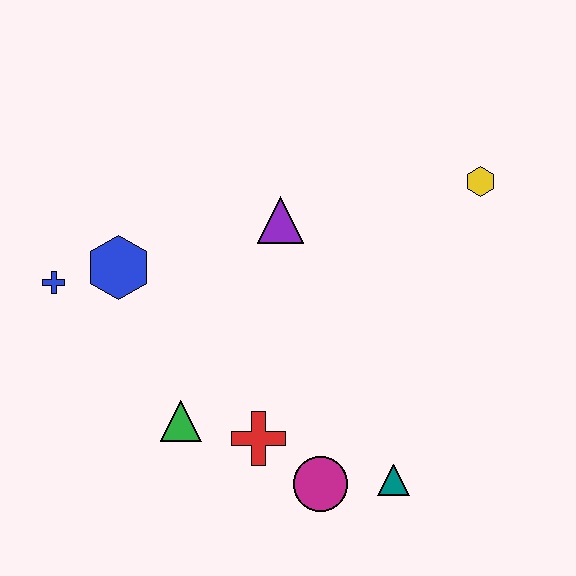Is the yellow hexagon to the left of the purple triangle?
No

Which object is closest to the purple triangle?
The blue hexagon is closest to the purple triangle.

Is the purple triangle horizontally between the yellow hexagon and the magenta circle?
No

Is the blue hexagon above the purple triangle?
No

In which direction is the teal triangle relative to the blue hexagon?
The teal triangle is to the right of the blue hexagon.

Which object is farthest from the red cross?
The yellow hexagon is farthest from the red cross.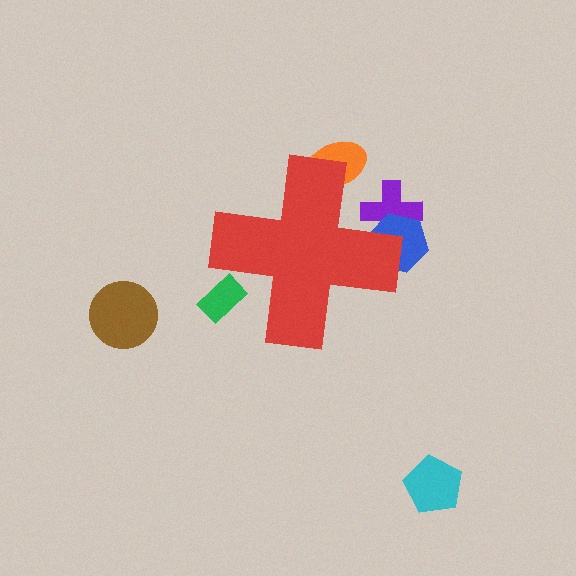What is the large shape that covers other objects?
A red cross.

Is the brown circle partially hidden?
No, the brown circle is fully visible.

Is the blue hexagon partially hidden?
Yes, the blue hexagon is partially hidden behind the red cross.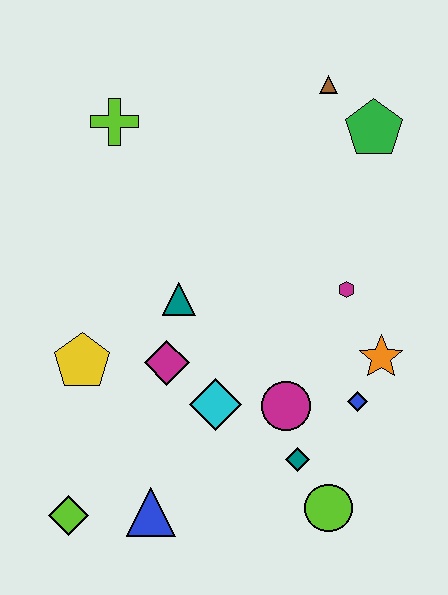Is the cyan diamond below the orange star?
Yes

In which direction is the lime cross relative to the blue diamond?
The lime cross is above the blue diamond.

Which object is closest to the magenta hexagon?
The orange star is closest to the magenta hexagon.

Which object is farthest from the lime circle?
The lime cross is farthest from the lime circle.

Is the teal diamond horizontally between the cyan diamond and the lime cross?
No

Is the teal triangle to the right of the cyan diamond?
No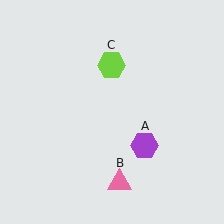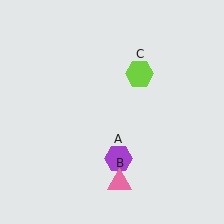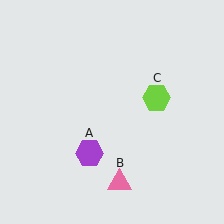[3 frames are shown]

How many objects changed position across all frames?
2 objects changed position: purple hexagon (object A), lime hexagon (object C).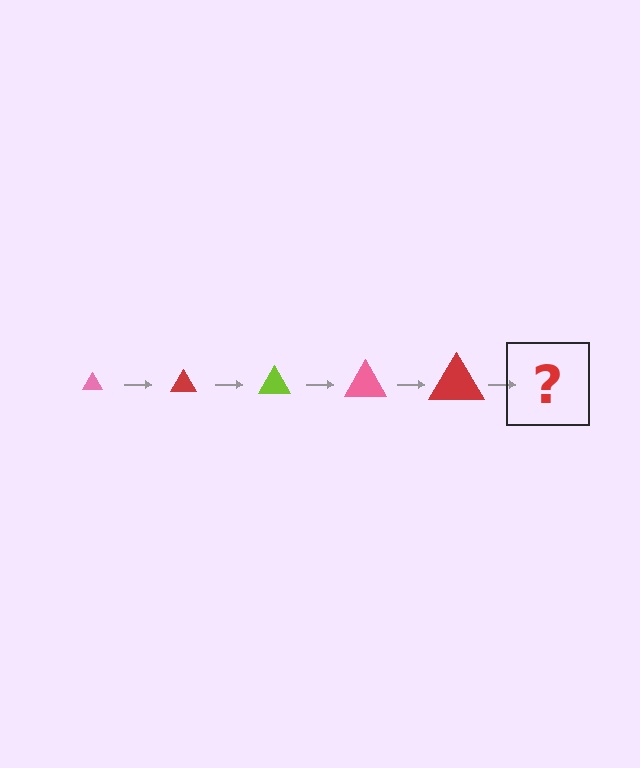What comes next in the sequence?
The next element should be a lime triangle, larger than the previous one.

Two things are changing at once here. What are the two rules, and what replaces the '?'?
The two rules are that the triangle grows larger each step and the color cycles through pink, red, and lime. The '?' should be a lime triangle, larger than the previous one.